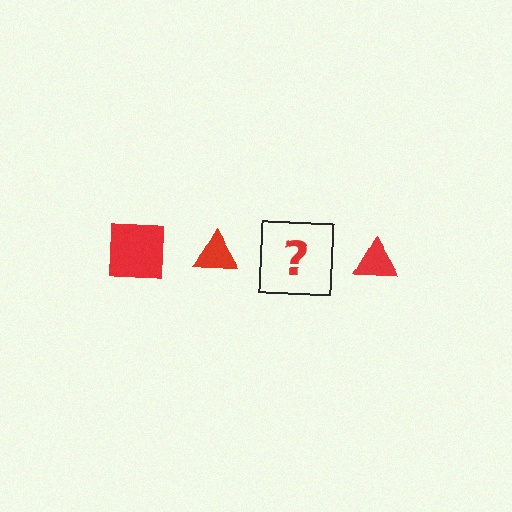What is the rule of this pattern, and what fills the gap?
The rule is that the pattern cycles through square, triangle shapes in red. The gap should be filled with a red square.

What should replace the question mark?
The question mark should be replaced with a red square.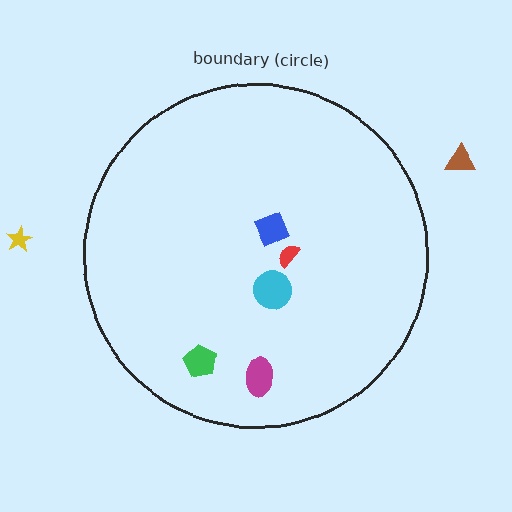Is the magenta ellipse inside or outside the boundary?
Inside.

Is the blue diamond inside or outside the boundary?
Inside.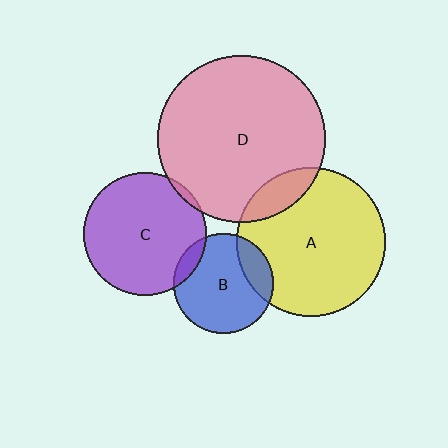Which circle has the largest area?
Circle D (pink).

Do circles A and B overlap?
Yes.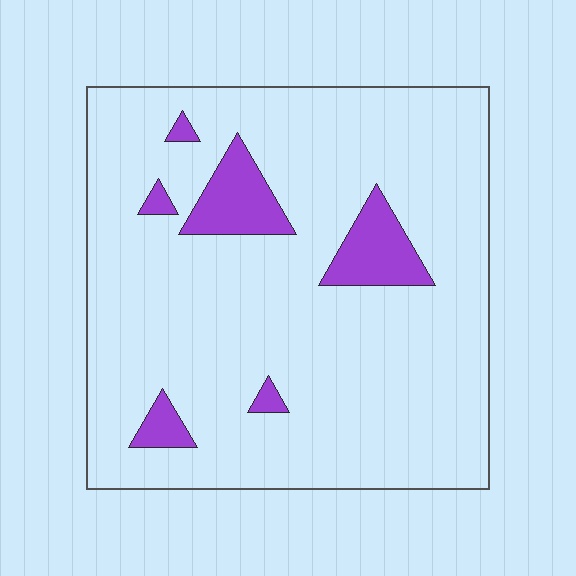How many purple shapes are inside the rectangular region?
6.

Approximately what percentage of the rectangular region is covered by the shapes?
Approximately 10%.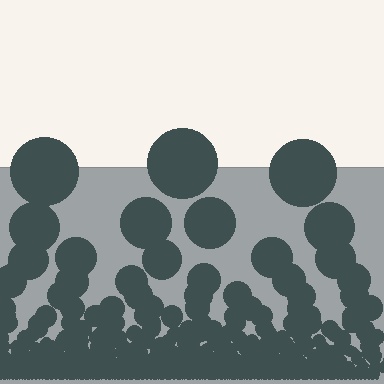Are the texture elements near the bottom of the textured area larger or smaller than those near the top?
Smaller. The gradient is inverted — elements near the bottom are smaller and denser.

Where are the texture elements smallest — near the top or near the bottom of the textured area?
Near the bottom.